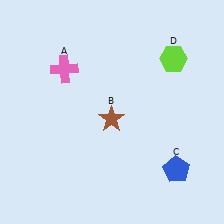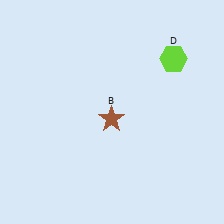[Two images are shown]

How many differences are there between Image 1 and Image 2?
There are 2 differences between the two images.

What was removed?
The blue pentagon (C), the pink cross (A) were removed in Image 2.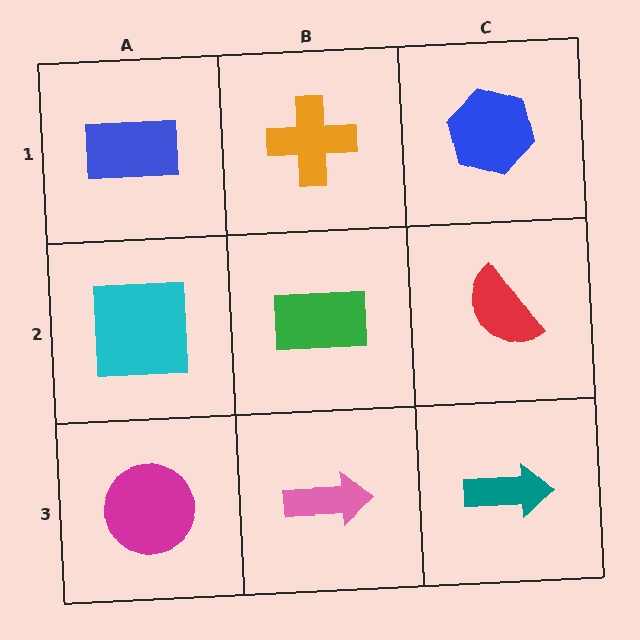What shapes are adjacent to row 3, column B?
A green rectangle (row 2, column B), a magenta circle (row 3, column A), a teal arrow (row 3, column C).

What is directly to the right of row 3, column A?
A pink arrow.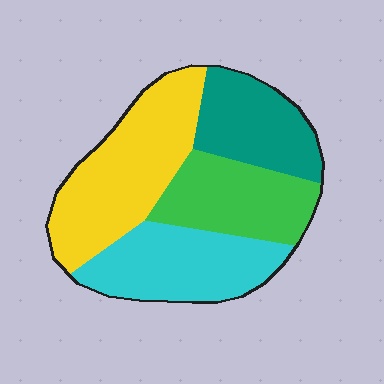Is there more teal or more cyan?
Cyan.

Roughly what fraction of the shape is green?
Green covers 22% of the shape.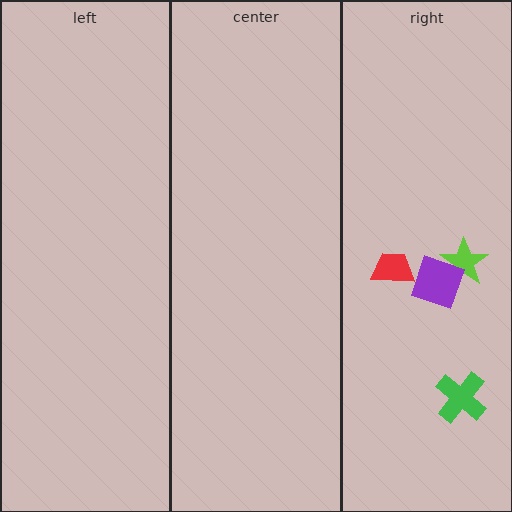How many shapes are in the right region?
4.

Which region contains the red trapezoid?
The right region.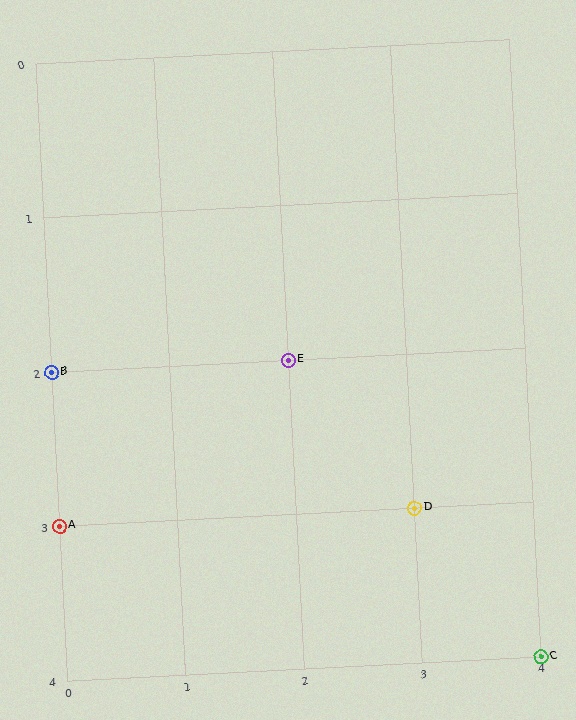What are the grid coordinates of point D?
Point D is at grid coordinates (3, 3).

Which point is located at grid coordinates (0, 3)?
Point A is at (0, 3).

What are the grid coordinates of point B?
Point B is at grid coordinates (0, 2).